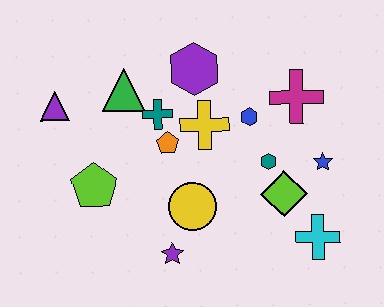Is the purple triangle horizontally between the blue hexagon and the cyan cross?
No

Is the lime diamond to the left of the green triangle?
No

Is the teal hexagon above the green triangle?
No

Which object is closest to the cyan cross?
The lime diamond is closest to the cyan cross.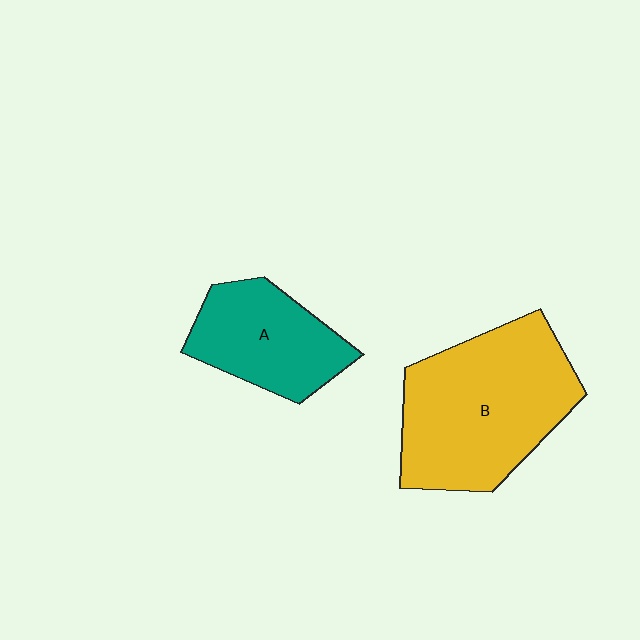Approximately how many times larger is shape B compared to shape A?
Approximately 1.7 times.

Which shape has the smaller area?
Shape A (teal).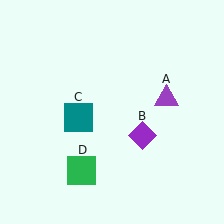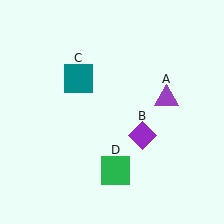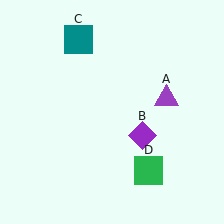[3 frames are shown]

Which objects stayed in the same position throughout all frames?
Purple triangle (object A) and purple diamond (object B) remained stationary.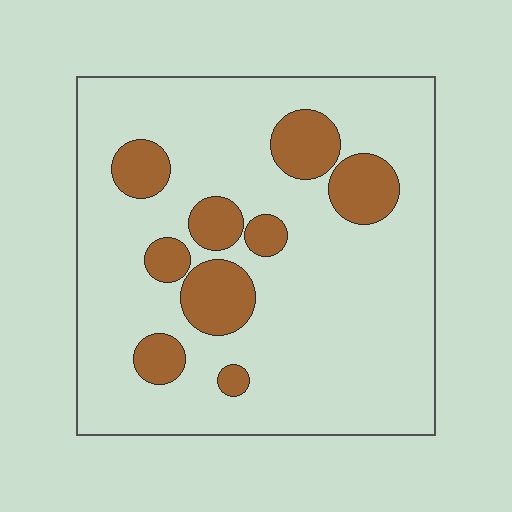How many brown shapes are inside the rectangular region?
9.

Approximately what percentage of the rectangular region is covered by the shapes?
Approximately 20%.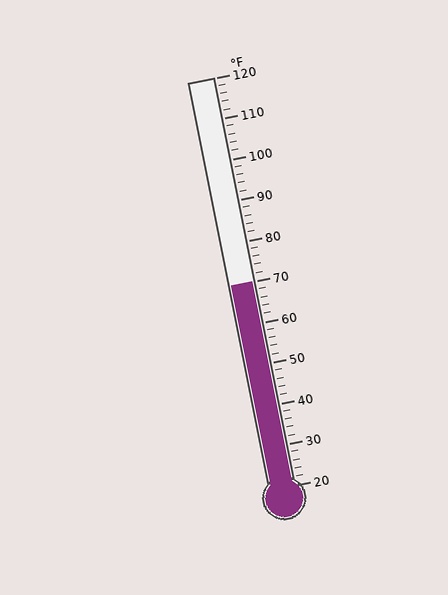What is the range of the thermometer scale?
The thermometer scale ranges from 20°F to 120°F.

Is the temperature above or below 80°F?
The temperature is below 80°F.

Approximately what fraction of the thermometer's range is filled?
The thermometer is filled to approximately 50% of its range.